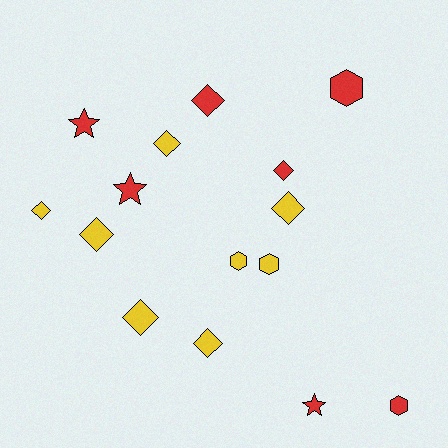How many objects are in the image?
There are 15 objects.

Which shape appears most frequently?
Diamond, with 8 objects.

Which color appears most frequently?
Yellow, with 8 objects.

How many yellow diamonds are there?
There are 6 yellow diamonds.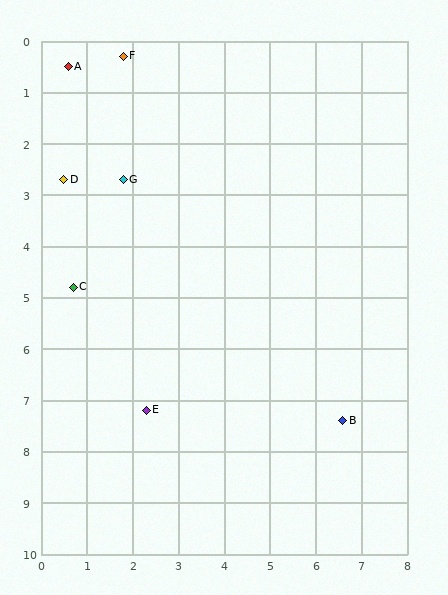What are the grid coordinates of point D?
Point D is at approximately (0.5, 2.7).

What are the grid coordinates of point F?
Point F is at approximately (1.8, 0.3).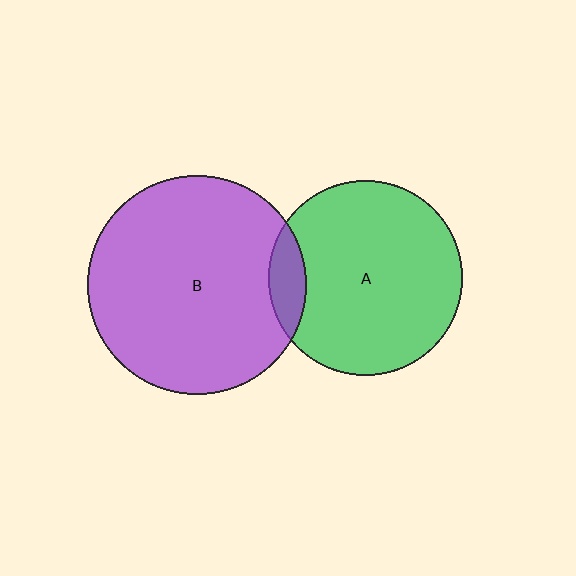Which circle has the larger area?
Circle B (purple).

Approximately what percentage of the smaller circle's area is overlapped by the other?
Approximately 10%.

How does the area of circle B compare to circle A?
Approximately 1.3 times.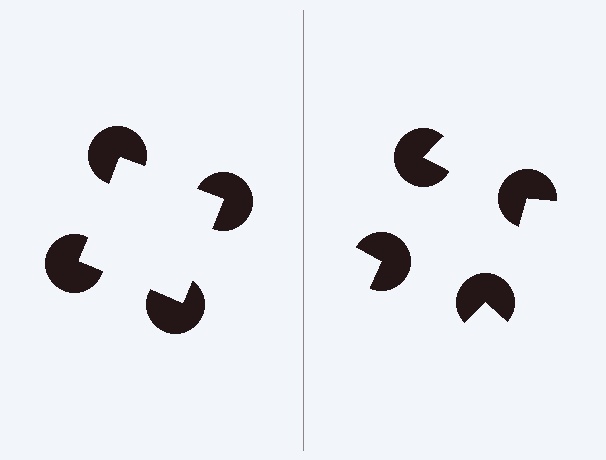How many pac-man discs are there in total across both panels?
8 — 4 on each side.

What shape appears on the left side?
An illusory square.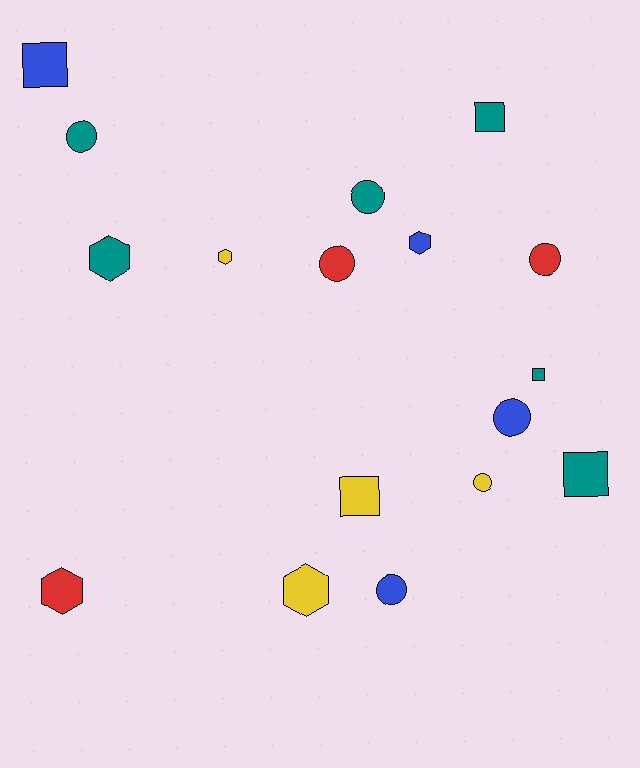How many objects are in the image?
There are 17 objects.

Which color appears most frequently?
Teal, with 6 objects.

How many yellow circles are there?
There is 1 yellow circle.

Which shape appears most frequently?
Circle, with 7 objects.